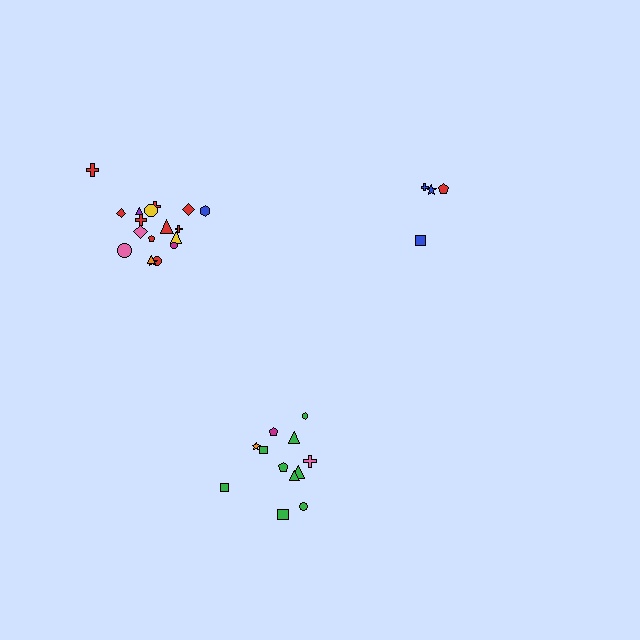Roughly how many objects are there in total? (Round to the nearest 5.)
Roughly 35 objects in total.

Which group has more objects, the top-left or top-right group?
The top-left group.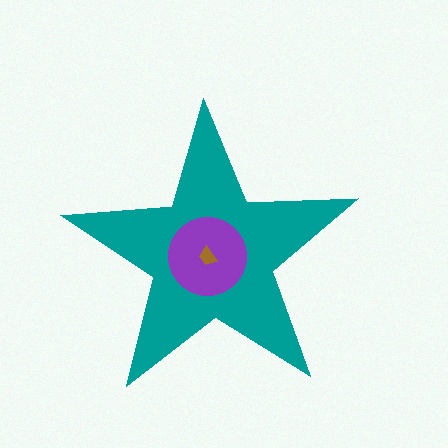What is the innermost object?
The brown trapezoid.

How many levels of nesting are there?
3.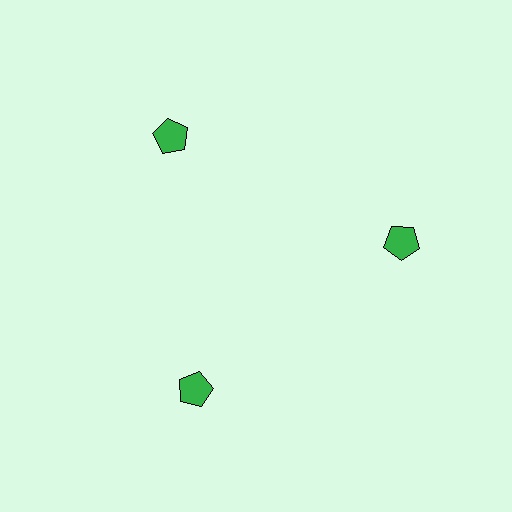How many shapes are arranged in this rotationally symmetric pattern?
There are 3 shapes, arranged in 3 groups of 1.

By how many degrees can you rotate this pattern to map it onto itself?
The pattern maps onto itself every 120 degrees of rotation.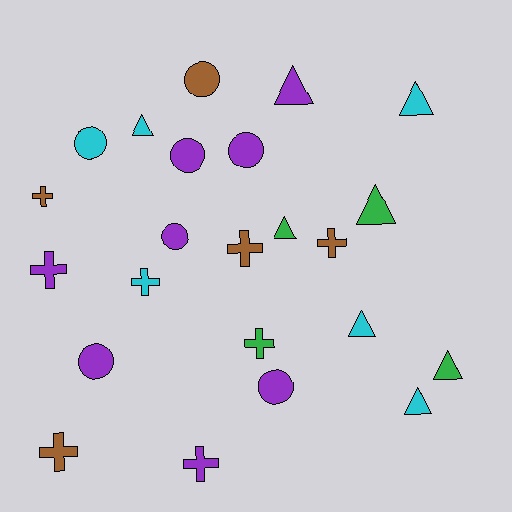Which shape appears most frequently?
Triangle, with 8 objects.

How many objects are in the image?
There are 23 objects.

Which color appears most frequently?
Purple, with 8 objects.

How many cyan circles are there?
There is 1 cyan circle.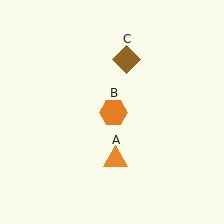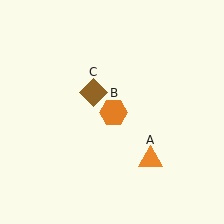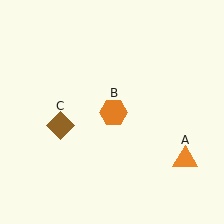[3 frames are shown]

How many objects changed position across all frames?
2 objects changed position: orange triangle (object A), brown diamond (object C).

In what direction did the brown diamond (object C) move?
The brown diamond (object C) moved down and to the left.